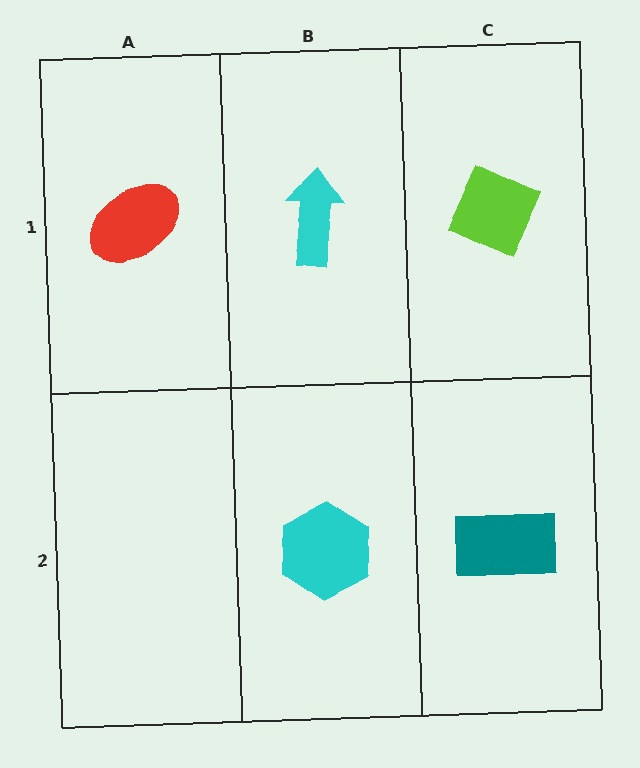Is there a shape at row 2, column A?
No, that cell is empty.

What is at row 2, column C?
A teal rectangle.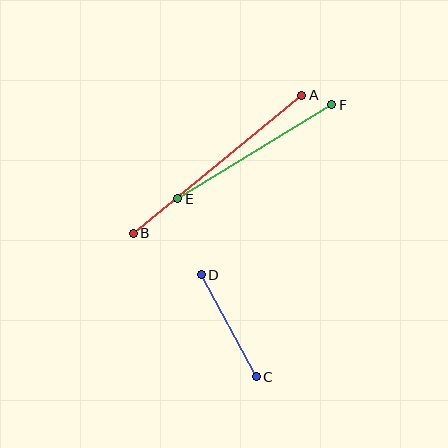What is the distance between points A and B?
The distance is approximately 218 pixels.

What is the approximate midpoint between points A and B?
The midpoint is at approximately (217, 164) pixels.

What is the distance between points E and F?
The distance is approximately 180 pixels.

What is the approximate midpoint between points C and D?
The midpoint is at approximately (229, 326) pixels.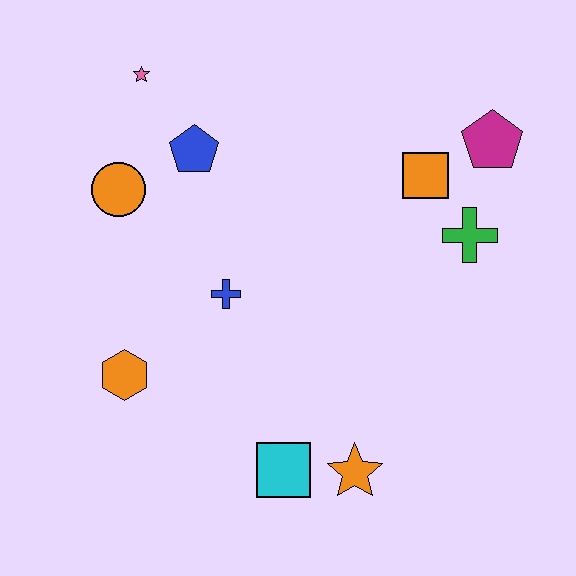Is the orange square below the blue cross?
No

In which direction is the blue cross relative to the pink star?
The blue cross is below the pink star.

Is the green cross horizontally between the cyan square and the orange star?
No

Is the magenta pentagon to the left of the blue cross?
No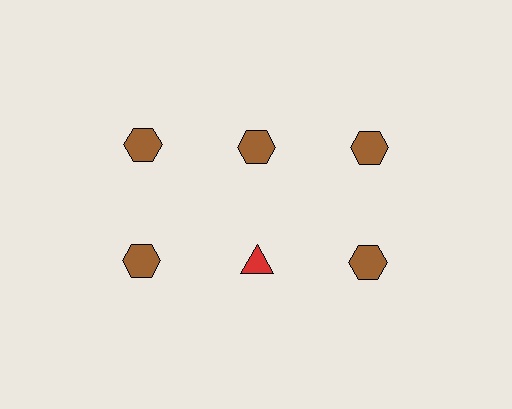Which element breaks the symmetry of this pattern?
The red triangle in the second row, second from left column breaks the symmetry. All other shapes are brown hexagons.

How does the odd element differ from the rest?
It differs in both color (red instead of brown) and shape (triangle instead of hexagon).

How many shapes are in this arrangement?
There are 6 shapes arranged in a grid pattern.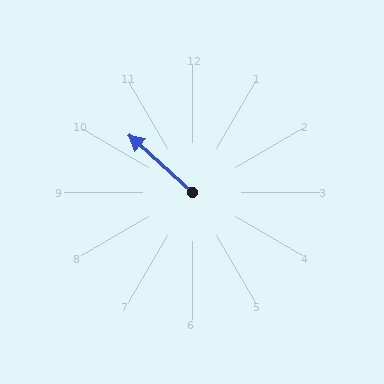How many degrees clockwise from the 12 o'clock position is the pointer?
Approximately 312 degrees.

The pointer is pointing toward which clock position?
Roughly 10 o'clock.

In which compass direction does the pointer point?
Northwest.